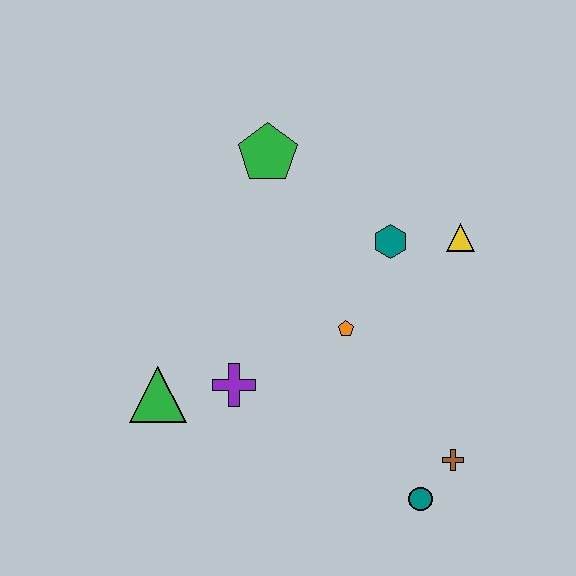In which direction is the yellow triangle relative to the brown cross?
The yellow triangle is above the brown cross.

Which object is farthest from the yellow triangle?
The green triangle is farthest from the yellow triangle.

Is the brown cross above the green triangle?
No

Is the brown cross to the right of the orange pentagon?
Yes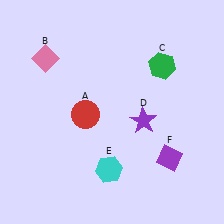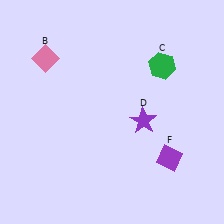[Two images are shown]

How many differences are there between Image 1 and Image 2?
There are 2 differences between the two images.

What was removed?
The red circle (A), the cyan hexagon (E) were removed in Image 2.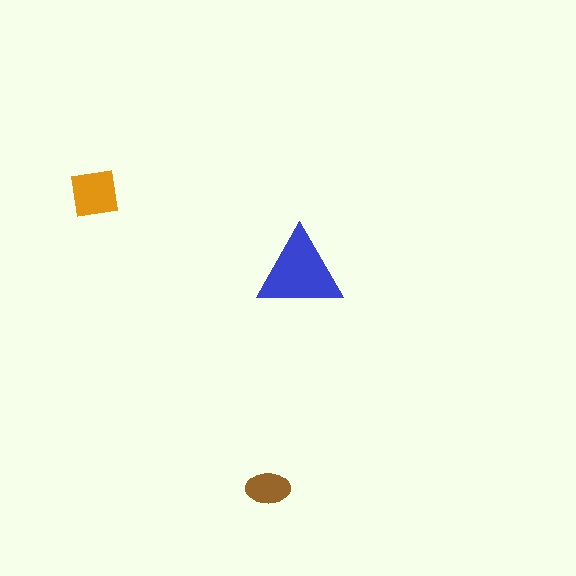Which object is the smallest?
The brown ellipse.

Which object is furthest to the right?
The blue triangle is rightmost.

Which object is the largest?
The blue triangle.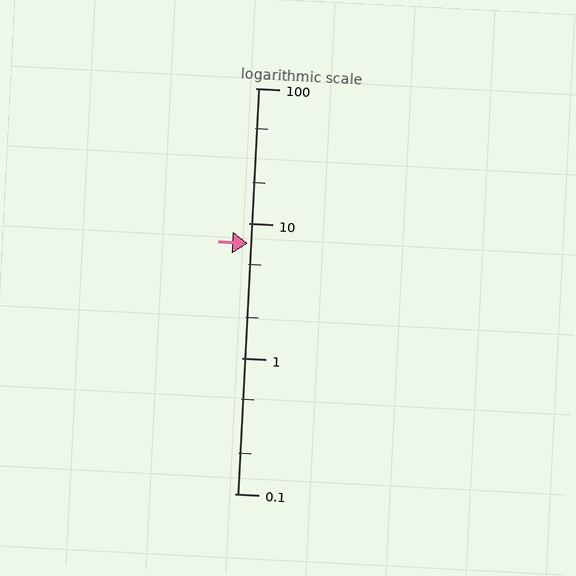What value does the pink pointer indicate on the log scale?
The pointer indicates approximately 7.1.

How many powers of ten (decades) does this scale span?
The scale spans 3 decades, from 0.1 to 100.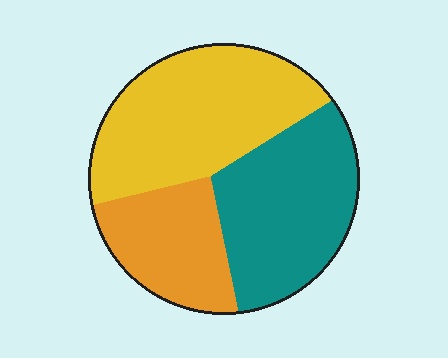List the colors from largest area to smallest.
From largest to smallest: yellow, teal, orange.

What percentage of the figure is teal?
Teal covers roughly 35% of the figure.